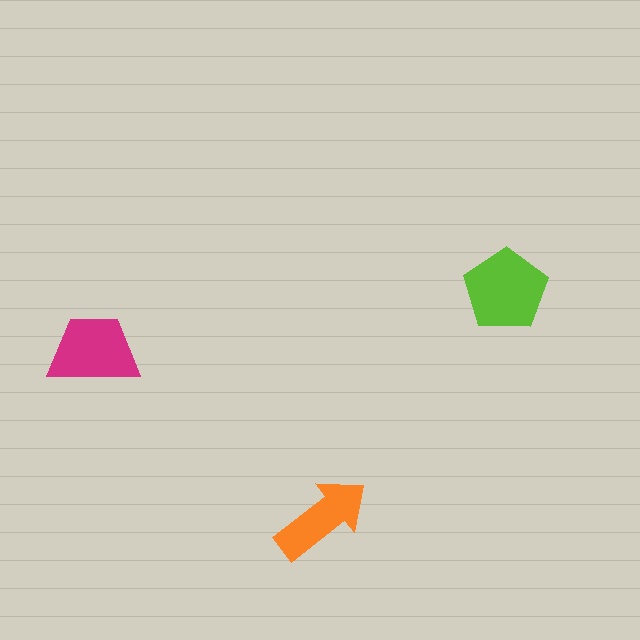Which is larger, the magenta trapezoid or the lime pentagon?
The lime pentagon.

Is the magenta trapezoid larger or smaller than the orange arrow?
Larger.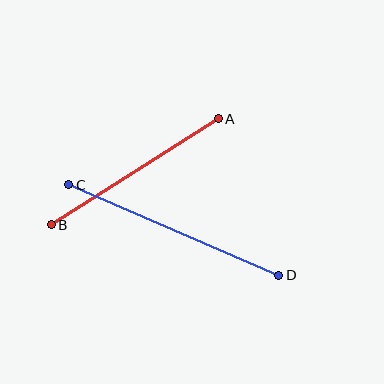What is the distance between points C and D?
The distance is approximately 229 pixels.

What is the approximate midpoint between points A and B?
The midpoint is at approximately (135, 172) pixels.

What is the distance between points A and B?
The distance is approximately 198 pixels.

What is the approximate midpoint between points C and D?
The midpoint is at approximately (174, 230) pixels.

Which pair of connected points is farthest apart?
Points C and D are farthest apart.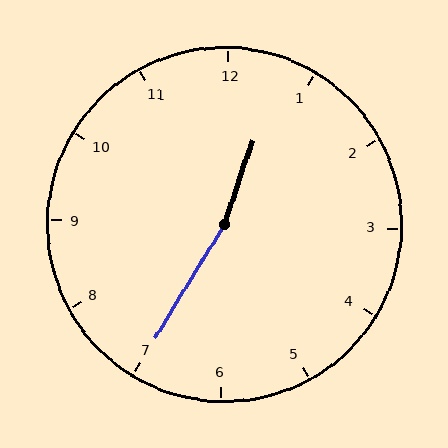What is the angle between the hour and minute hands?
Approximately 168 degrees.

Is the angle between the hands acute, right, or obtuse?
It is obtuse.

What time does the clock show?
12:35.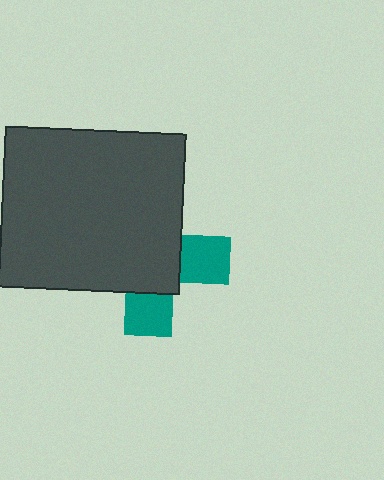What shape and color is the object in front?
The object in front is a dark gray rectangle.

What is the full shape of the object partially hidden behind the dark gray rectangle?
The partially hidden object is a teal cross.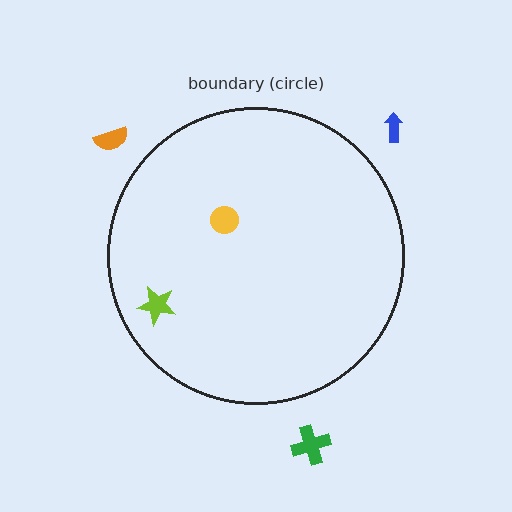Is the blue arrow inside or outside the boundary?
Outside.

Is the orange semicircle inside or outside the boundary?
Outside.